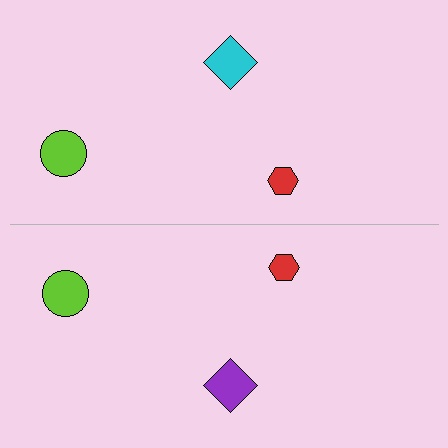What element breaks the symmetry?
The purple diamond on the bottom side breaks the symmetry — its mirror counterpart is cyan.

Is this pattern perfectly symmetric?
No, the pattern is not perfectly symmetric. The purple diamond on the bottom side breaks the symmetry — its mirror counterpart is cyan.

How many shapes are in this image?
There are 6 shapes in this image.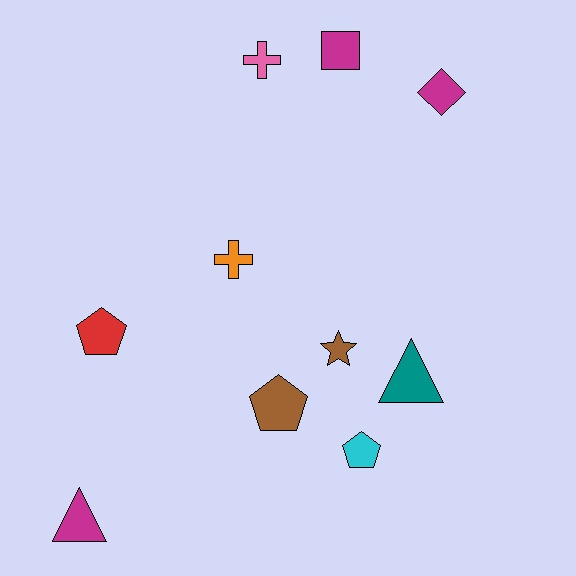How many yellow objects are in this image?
There are no yellow objects.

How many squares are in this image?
There is 1 square.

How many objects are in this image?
There are 10 objects.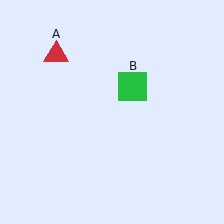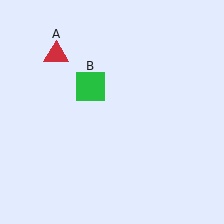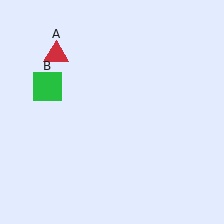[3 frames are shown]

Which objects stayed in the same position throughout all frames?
Red triangle (object A) remained stationary.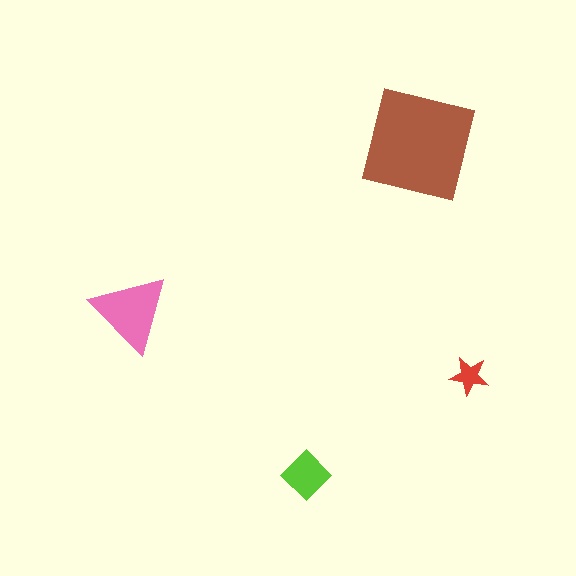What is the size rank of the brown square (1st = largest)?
1st.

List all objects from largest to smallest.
The brown square, the pink triangle, the lime diamond, the red star.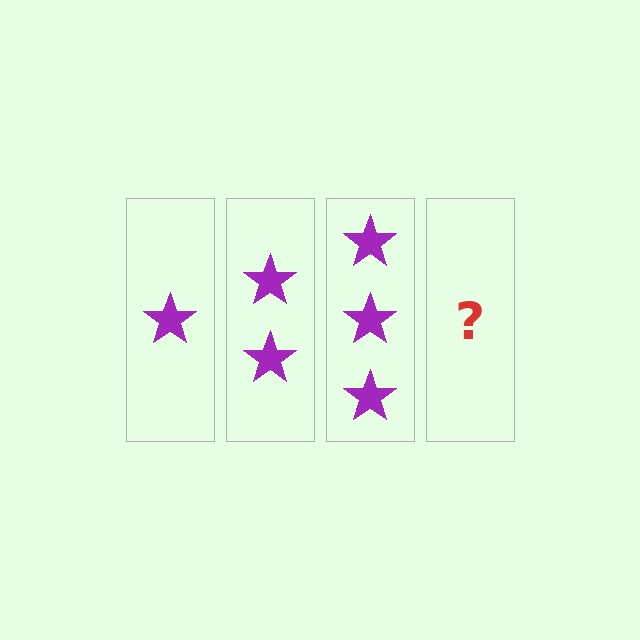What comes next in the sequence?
The next element should be 4 stars.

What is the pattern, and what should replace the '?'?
The pattern is that each step adds one more star. The '?' should be 4 stars.